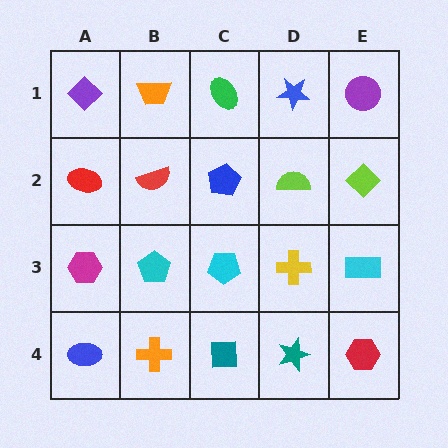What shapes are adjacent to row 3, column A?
A red ellipse (row 2, column A), a blue ellipse (row 4, column A), a cyan pentagon (row 3, column B).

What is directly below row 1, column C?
A blue pentagon.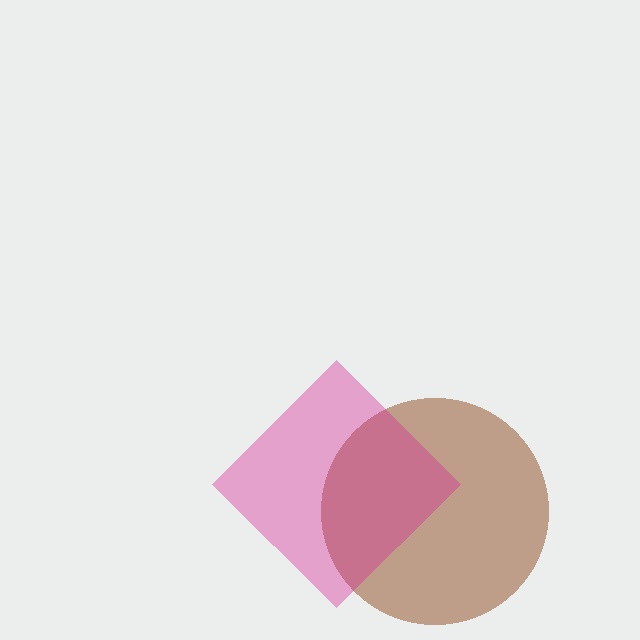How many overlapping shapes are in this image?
There are 2 overlapping shapes in the image.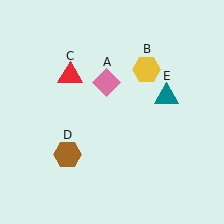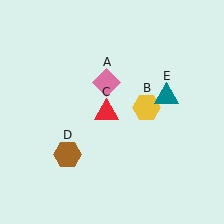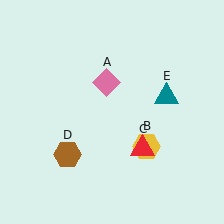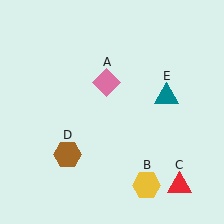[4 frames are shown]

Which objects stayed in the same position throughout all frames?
Pink diamond (object A) and brown hexagon (object D) and teal triangle (object E) remained stationary.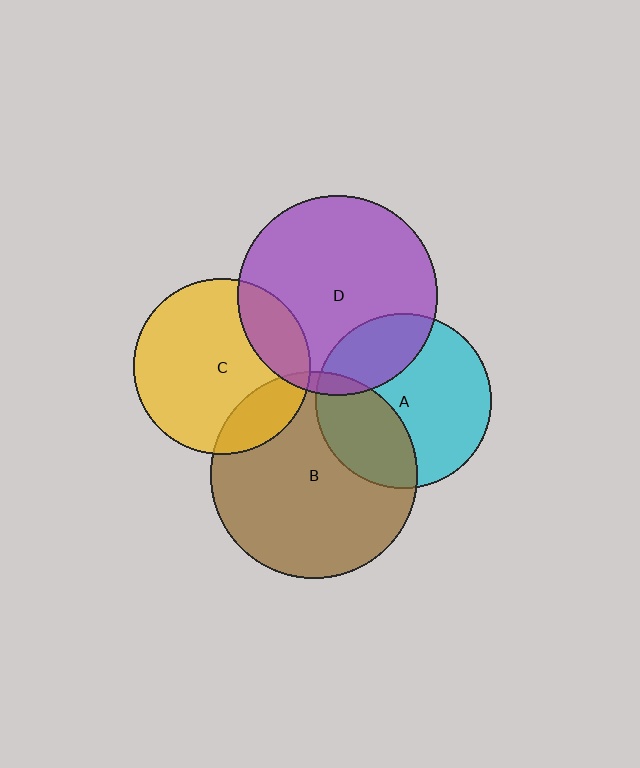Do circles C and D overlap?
Yes.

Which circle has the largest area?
Circle B (brown).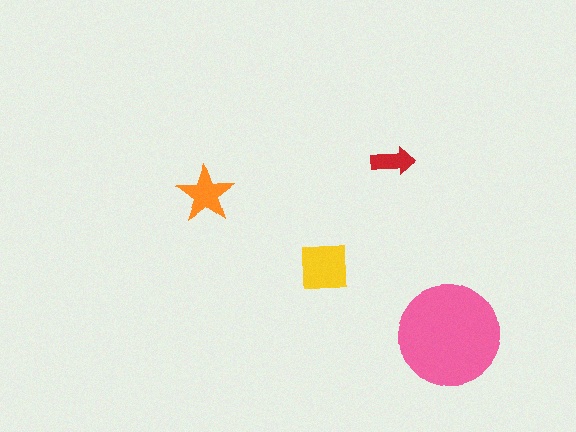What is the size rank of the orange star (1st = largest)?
3rd.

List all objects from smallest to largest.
The red arrow, the orange star, the yellow square, the pink circle.